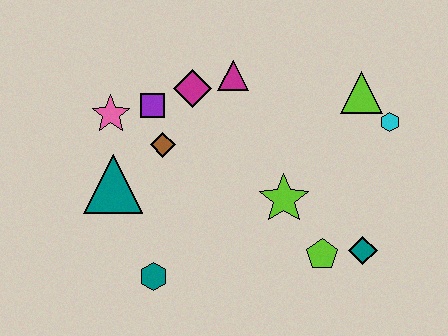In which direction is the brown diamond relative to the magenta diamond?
The brown diamond is below the magenta diamond.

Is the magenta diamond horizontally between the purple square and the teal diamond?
Yes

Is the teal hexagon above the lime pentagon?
No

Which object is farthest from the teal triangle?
The cyan hexagon is farthest from the teal triangle.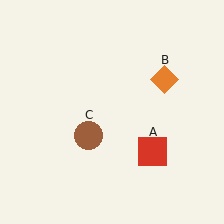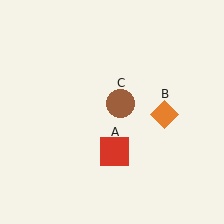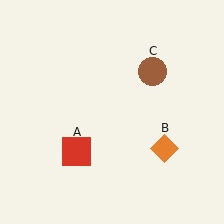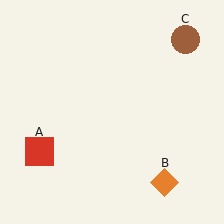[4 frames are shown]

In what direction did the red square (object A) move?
The red square (object A) moved left.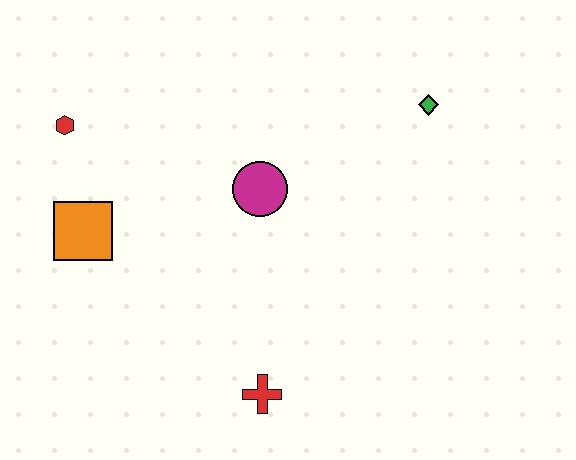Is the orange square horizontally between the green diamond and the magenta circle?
No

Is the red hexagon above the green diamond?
No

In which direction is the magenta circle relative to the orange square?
The magenta circle is to the right of the orange square.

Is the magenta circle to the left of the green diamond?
Yes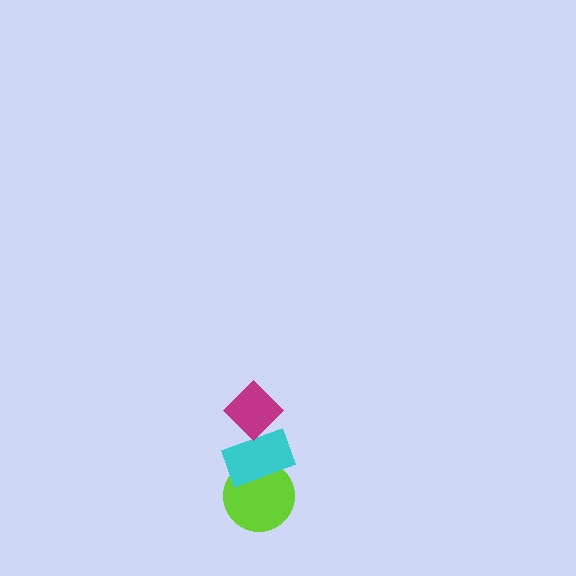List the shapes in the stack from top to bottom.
From top to bottom: the magenta diamond, the cyan rectangle, the lime circle.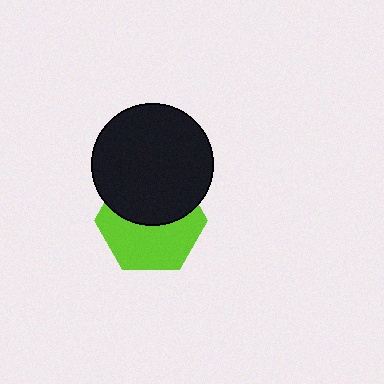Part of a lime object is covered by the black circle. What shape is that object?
It is a hexagon.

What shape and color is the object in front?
The object in front is a black circle.